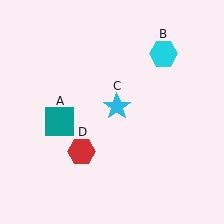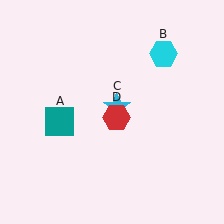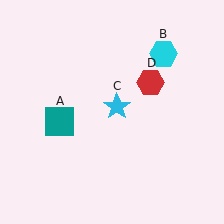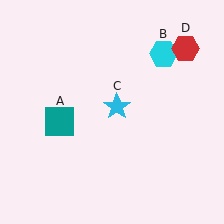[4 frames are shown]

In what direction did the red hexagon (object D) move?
The red hexagon (object D) moved up and to the right.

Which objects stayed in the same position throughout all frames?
Teal square (object A) and cyan hexagon (object B) and cyan star (object C) remained stationary.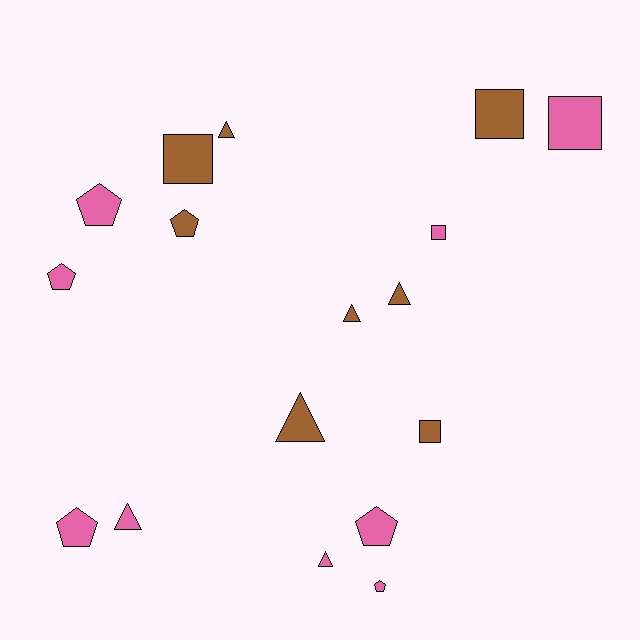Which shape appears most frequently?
Triangle, with 6 objects.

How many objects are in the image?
There are 17 objects.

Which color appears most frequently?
Pink, with 9 objects.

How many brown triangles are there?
There are 4 brown triangles.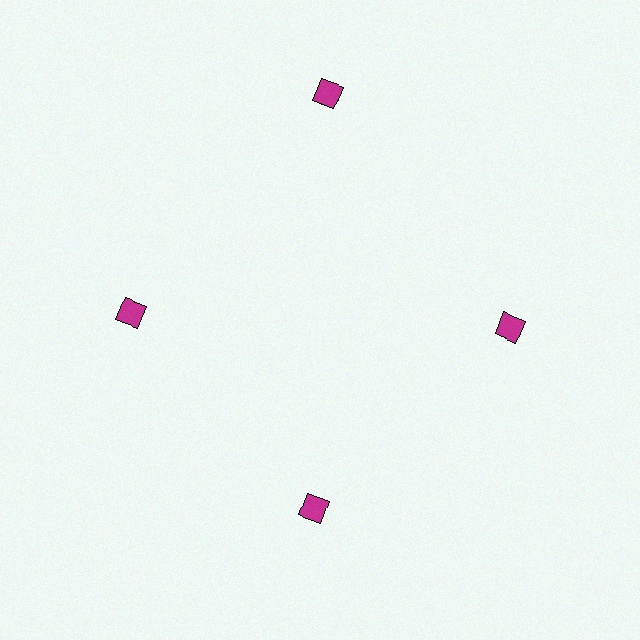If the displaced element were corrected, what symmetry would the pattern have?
It would have 4-fold rotational symmetry — the pattern would map onto itself every 90 degrees.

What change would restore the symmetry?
The symmetry would be restored by moving it inward, back onto the ring so that all 4 squares sit at equal angles and equal distance from the center.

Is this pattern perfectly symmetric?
No. The 4 magenta squares are arranged in a ring, but one element near the 12 o'clock position is pushed outward from the center, breaking the 4-fold rotational symmetry.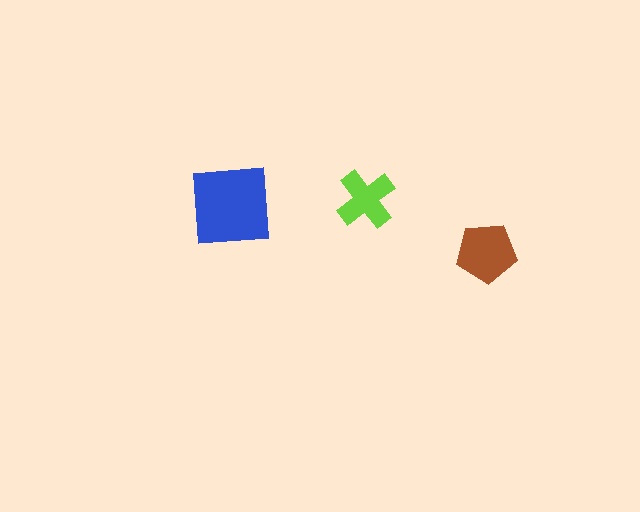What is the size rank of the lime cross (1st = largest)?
3rd.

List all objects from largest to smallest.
The blue square, the brown pentagon, the lime cross.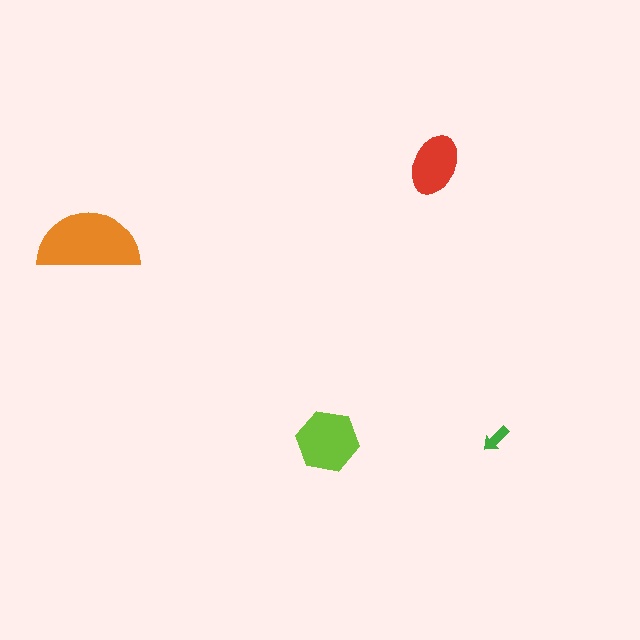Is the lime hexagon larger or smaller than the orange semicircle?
Smaller.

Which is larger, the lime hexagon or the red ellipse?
The lime hexagon.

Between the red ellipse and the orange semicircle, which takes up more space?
The orange semicircle.